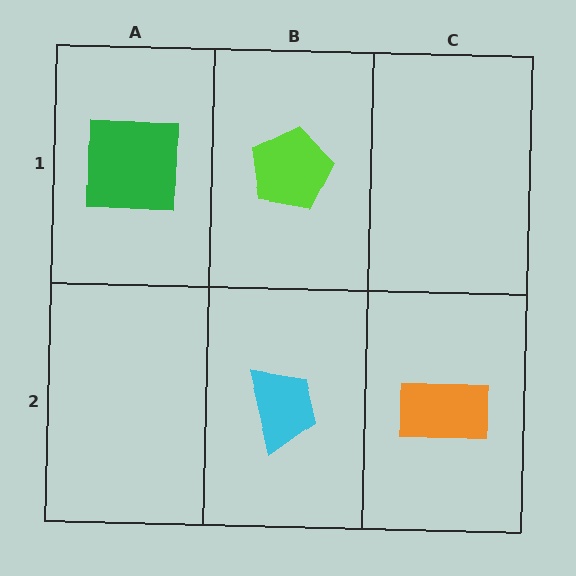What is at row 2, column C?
An orange rectangle.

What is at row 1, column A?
A green square.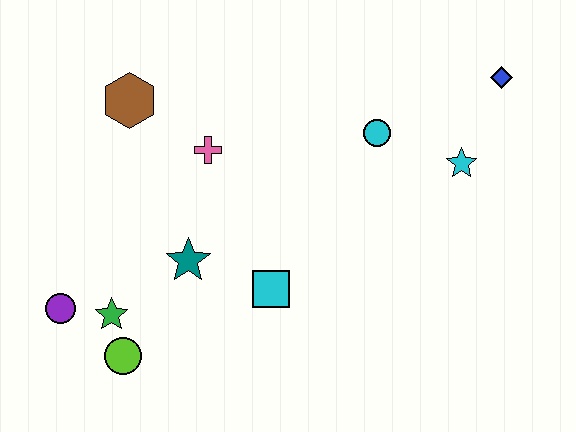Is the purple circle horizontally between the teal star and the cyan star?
No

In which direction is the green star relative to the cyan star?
The green star is to the left of the cyan star.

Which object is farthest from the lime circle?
The blue diamond is farthest from the lime circle.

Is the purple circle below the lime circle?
No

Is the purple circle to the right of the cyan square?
No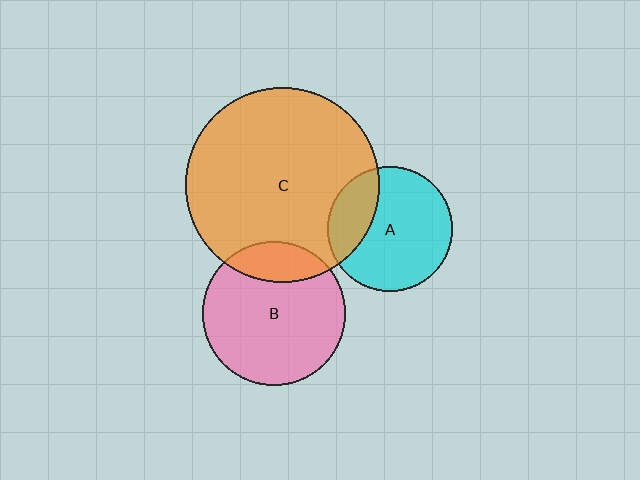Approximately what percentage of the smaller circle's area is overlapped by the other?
Approximately 25%.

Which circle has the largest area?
Circle C (orange).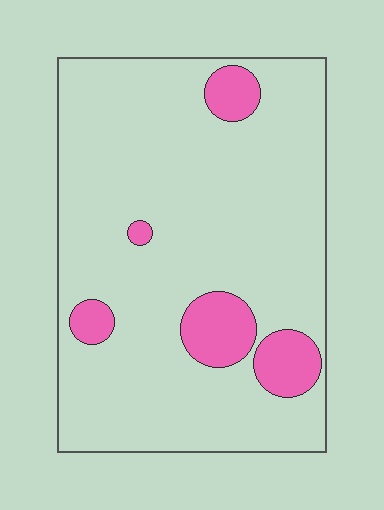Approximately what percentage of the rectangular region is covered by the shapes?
Approximately 10%.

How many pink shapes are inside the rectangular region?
5.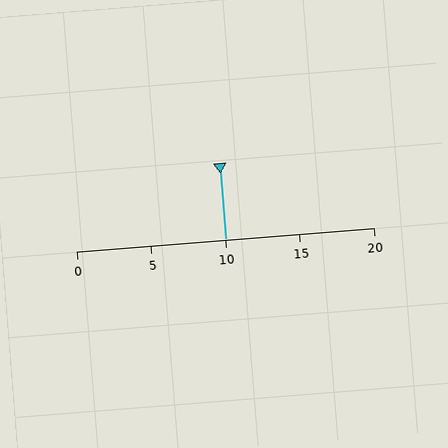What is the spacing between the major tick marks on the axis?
The major ticks are spaced 5 apart.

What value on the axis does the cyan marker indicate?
The marker indicates approximately 10.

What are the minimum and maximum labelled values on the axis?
The axis runs from 0 to 20.